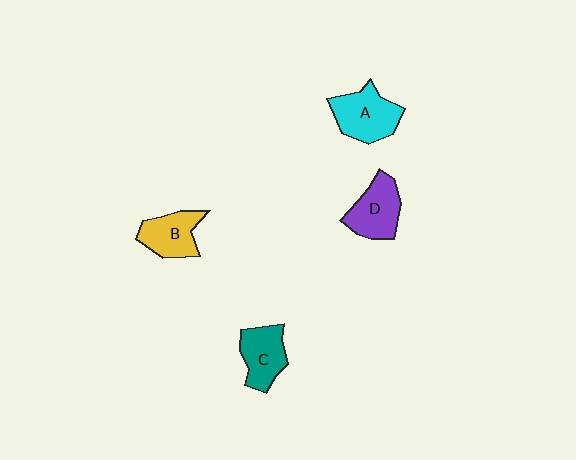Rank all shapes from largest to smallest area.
From largest to smallest: A (cyan), D (purple), C (teal), B (yellow).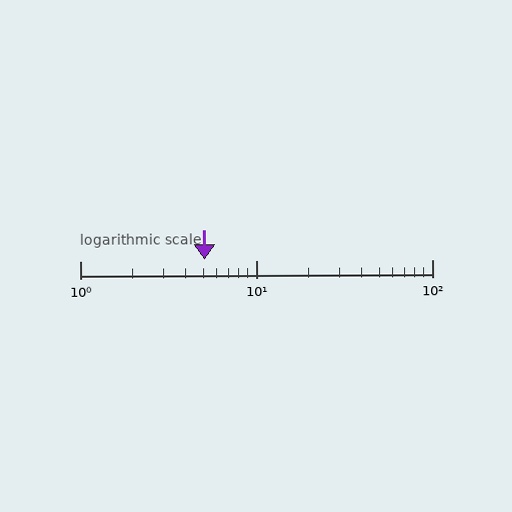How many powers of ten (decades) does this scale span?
The scale spans 2 decades, from 1 to 100.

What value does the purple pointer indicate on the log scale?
The pointer indicates approximately 5.1.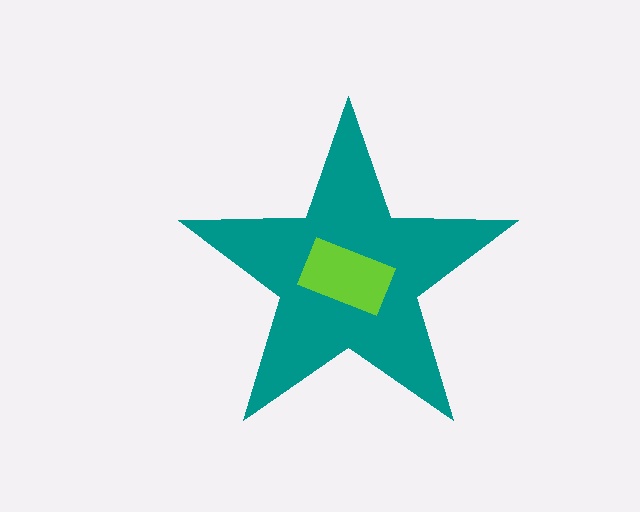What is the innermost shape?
The lime rectangle.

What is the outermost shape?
The teal star.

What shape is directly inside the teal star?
The lime rectangle.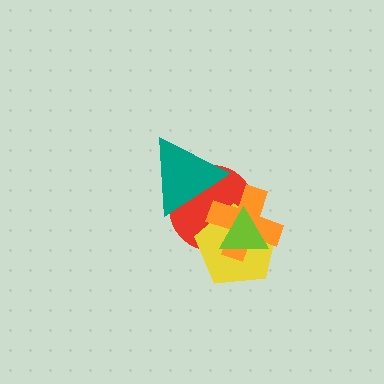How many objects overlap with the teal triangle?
1 object overlaps with the teal triangle.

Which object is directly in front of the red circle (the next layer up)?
The teal triangle is directly in front of the red circle.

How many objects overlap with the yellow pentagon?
3 objects overlap with the yellow pentagon.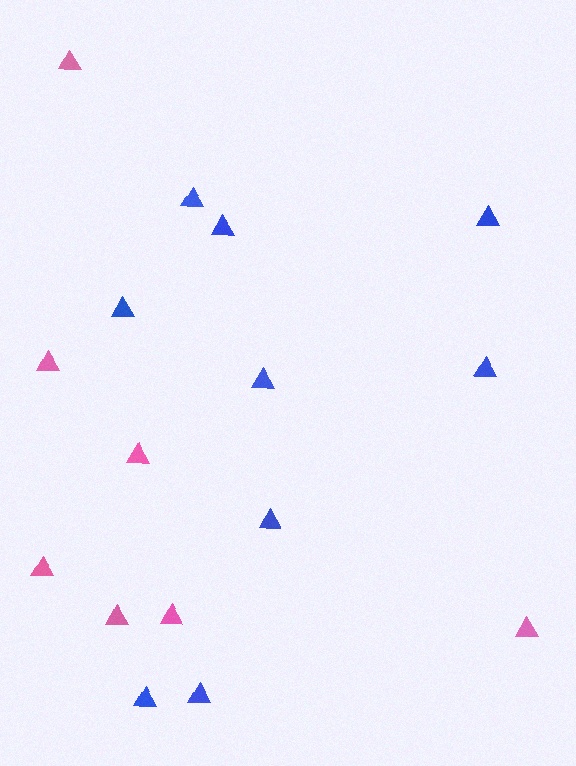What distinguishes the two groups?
There are 2 groups: one group of pink triangles (7) and one group of blue triangles (9).